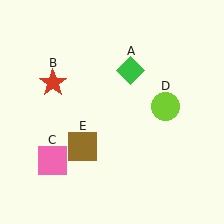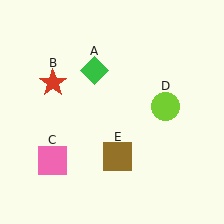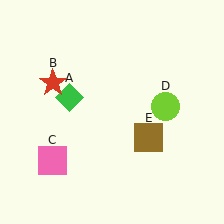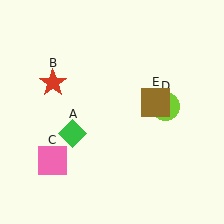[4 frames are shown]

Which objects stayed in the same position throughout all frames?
Red star (object B) and pink square (object C) and lime circle (object D) remained stationary.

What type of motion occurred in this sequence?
The green diamond (object A), brown square (object E) rotated counterclockwise around the center of the scene.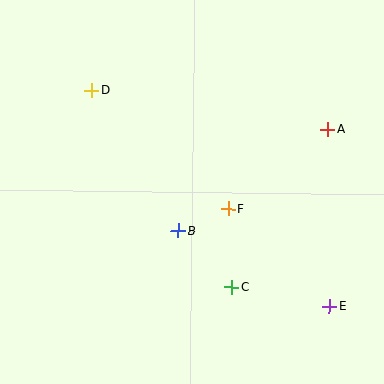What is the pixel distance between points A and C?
The distance between A and C is 185 pixels.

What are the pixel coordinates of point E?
Point E is at (329, 306).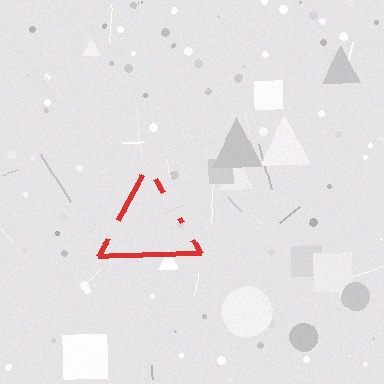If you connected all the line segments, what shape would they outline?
They would outline a triangle.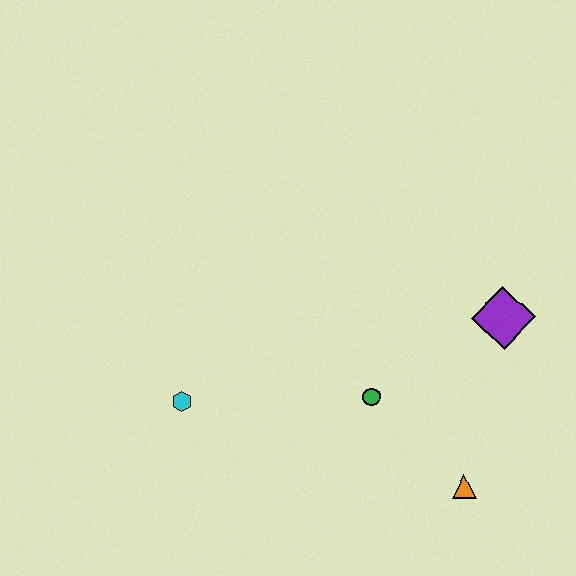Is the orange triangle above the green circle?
No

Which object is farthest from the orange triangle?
The cyan hexagon is farthest from the orange triangle.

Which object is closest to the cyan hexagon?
The green circle is closest to the cyan hexagon.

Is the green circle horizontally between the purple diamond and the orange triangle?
No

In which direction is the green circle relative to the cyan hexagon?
The green circle is to the right of the cyan hexagon.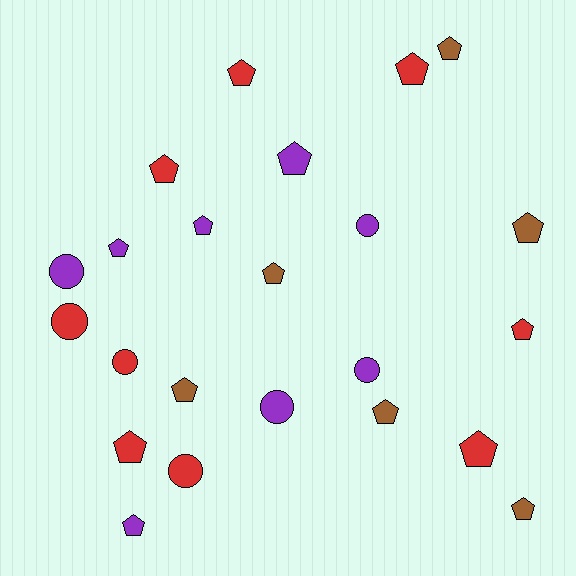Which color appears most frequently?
Red, with 9 objects.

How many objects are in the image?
There are 23 objects.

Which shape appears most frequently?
Pentagon, with 16 objects.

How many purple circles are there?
There are 4 purple circles.